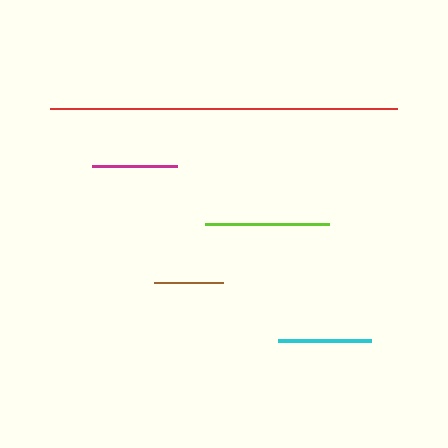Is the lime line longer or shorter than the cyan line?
The lime line is longer than the cyan line.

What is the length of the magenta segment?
The magenta segment is approximately 85 pixels long.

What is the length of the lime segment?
The lime segment is approximately 124 pixels long.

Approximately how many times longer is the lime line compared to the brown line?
The lime line is approximately 1.8 times the length of the brown line.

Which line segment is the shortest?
The brown line is the shortest at approximately 70 pixels.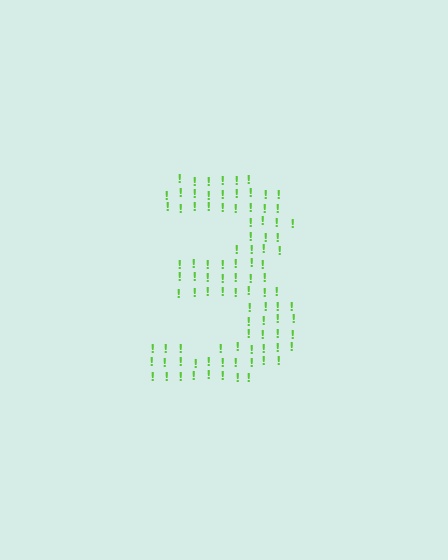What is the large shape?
The large shape is the digit 3.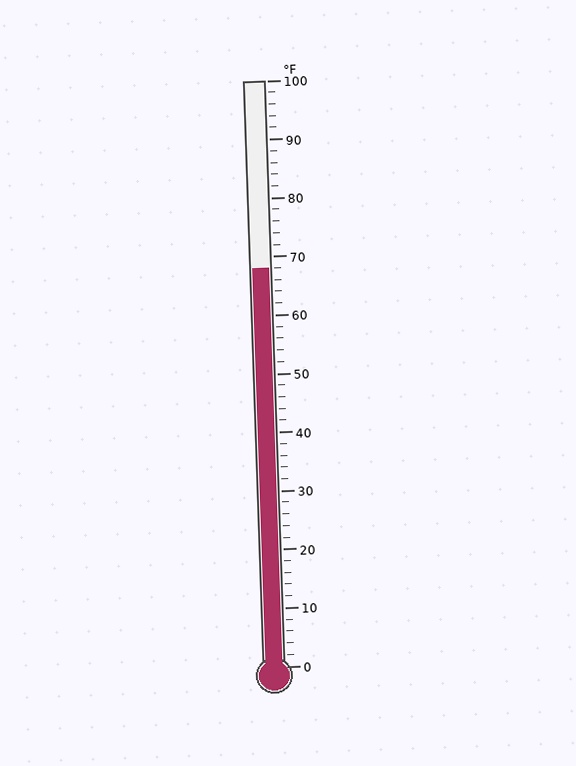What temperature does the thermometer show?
The thermometer shows approximately 68°F.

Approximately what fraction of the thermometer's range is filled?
The thermometer is filled to approximately 70% of its range.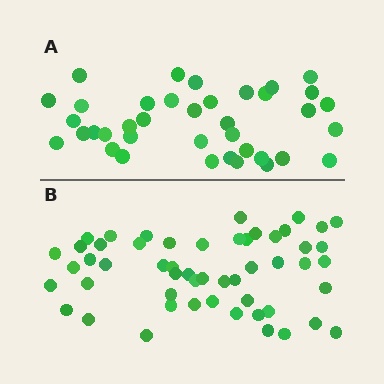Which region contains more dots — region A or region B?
Region B (the bottom region) has more dots.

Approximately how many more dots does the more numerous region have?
Region B has approximately 15 more dots than region A.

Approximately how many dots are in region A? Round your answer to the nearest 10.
About 40 dots. (The exact count is 38, which rounds to 40.)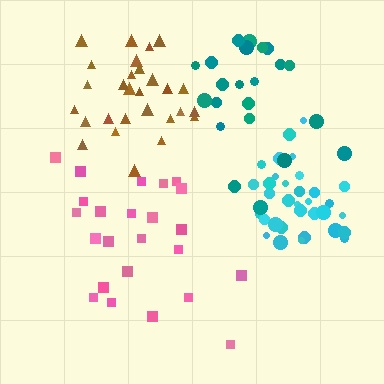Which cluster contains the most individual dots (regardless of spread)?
Cyan (33).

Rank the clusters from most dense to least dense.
cyan, brown, teal, pink.